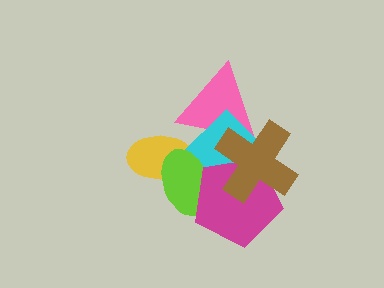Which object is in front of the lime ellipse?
The magenta pentagon is in front of the lime ellipse.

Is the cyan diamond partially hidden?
Yes, it is partially covered by another shape.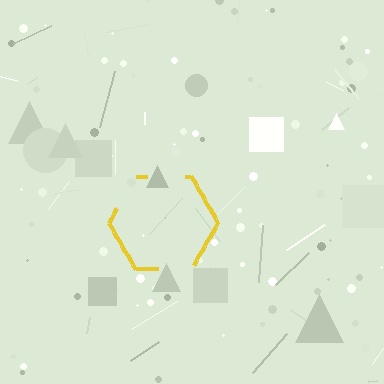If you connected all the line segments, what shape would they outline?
They would outline a hexagon.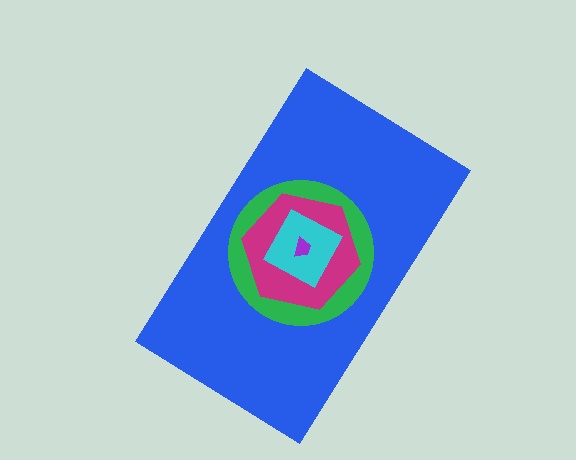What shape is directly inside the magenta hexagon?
The cyan diamond.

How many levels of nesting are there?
5.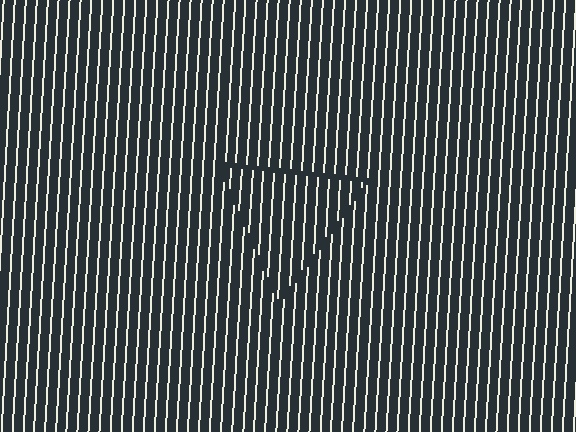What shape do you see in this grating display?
An illusory triangle. The interior of the shape contains the same grating, shifted by half a period — the contour is defined by the phase discontinuity where line-ends from the inner and outer gratings abut.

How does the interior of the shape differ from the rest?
The interior of the shape contains the same grating, shifted by half a period — the contour is defined by the phase discontinuity where line-ends from the inner and outer gratings abut.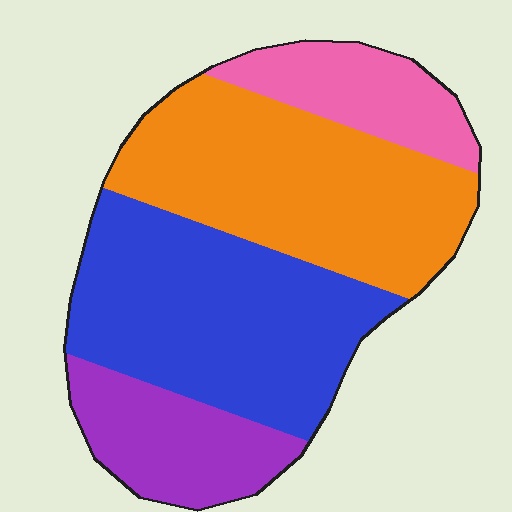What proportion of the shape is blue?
Blue takes up about three eighths (3/8) of the shape.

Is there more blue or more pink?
Blue.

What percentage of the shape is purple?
Purple covers roughly 15% of the shape.